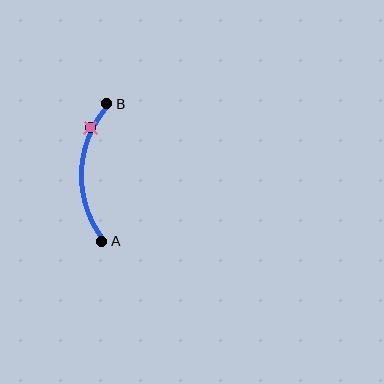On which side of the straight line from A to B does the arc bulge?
The arc bulges to the left of the straight line connecting A and B.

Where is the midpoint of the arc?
The arc midpoint is the point on the curve farthest from the straight line joining A and B. It sits to the left of that line.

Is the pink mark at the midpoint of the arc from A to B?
No. The pink mark lies on the arc but is closer to endpoint B. The arc midpoint would be at the point on the curve equidistant along the arc from both A and B.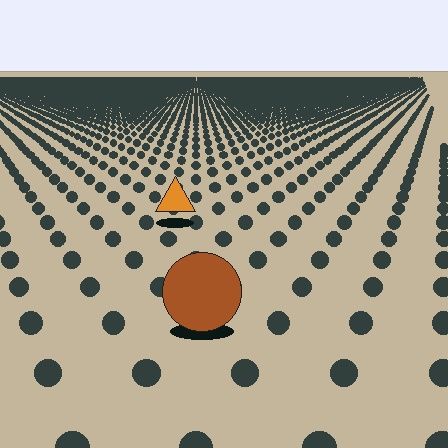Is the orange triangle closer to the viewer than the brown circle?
No. The brown circle is closer — you can tell from the texture gradient: the ground texture is coarser near it.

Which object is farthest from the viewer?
The orange triangle is farthest from the viewer. It appears smaller and the ground texture around it is denser.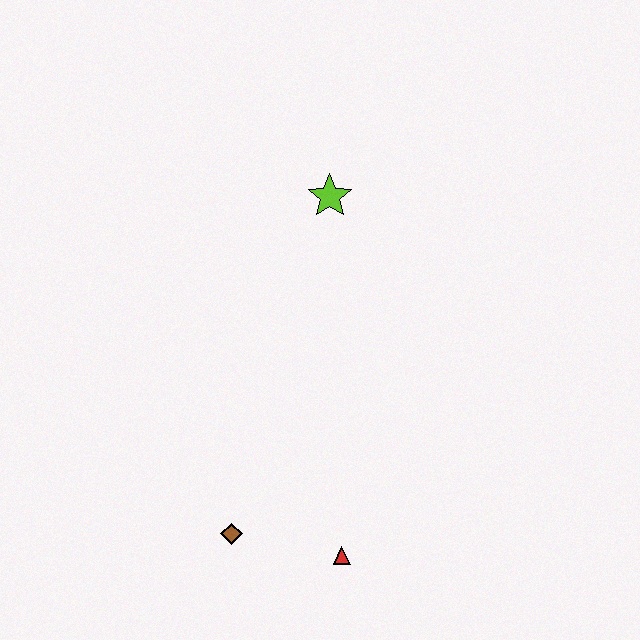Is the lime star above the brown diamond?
Yes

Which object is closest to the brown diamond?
The red triangle is closest to the brown diamond.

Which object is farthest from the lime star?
The red triangle is farthest from the lime star.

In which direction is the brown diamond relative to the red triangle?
The brown diamond is to the left of the red triangle.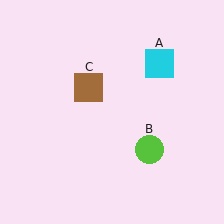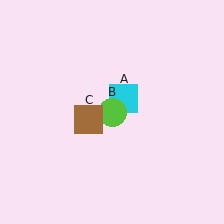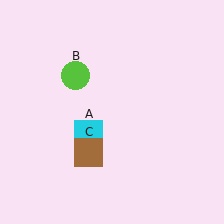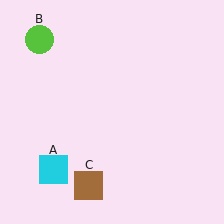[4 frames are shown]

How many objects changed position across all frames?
3 objects changed position: cyan square (object A), lime circle (object B), brown square (object C).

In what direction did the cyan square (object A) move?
The cyan square (object A) moved down and to the left.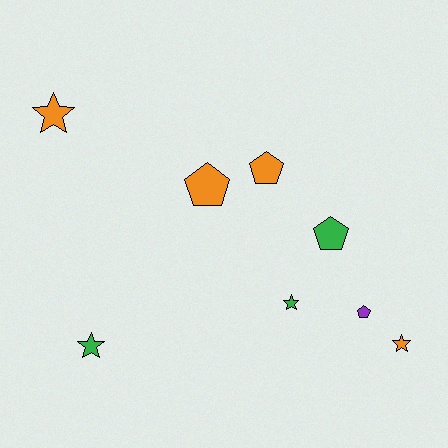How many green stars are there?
There are 2 green stars.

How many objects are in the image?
There are 8 objects.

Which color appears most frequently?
Orange, with 4 objects.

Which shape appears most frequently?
Pentagon, with 4 objects.